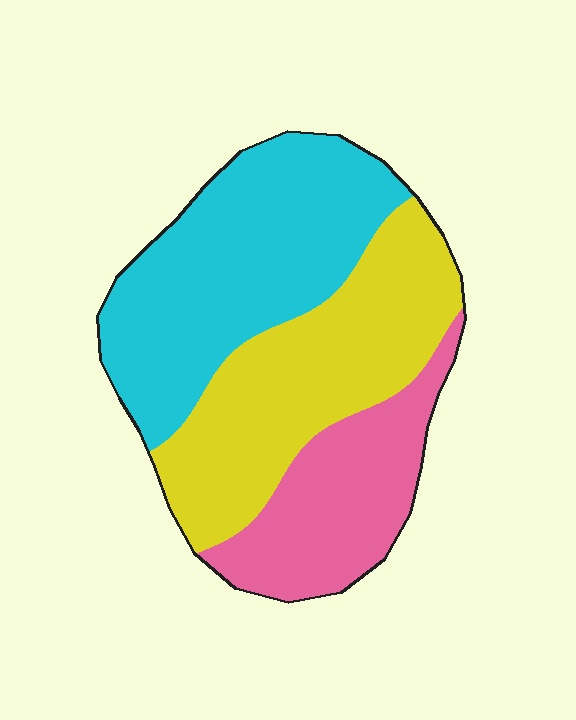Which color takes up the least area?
Pink, at roughly 25%.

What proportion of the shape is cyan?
Cyan takes up about two fifths (2/5) of the shape.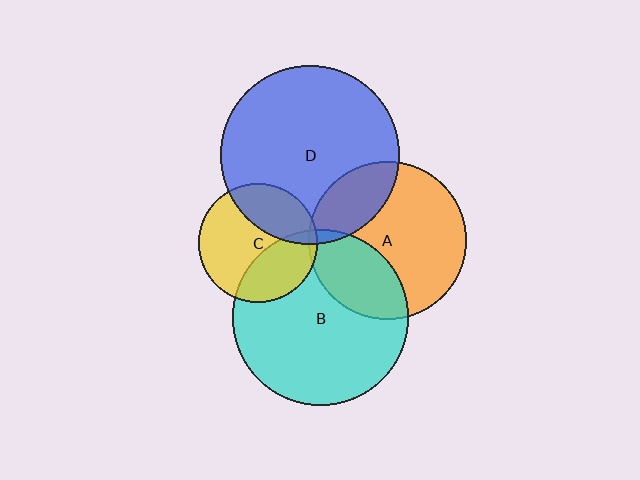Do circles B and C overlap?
Yes.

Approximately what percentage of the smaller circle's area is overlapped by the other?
Approximately 35%.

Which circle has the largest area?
Circle D (blue).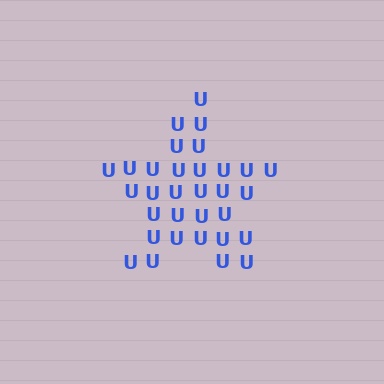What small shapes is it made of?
It is made of small letter U's.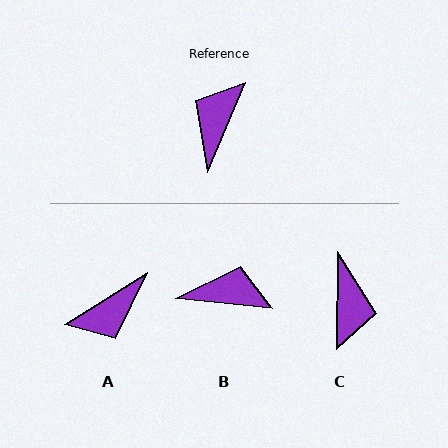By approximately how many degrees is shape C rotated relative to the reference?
Approximately 158 degrees clockwise.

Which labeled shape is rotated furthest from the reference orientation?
C, about 158 degrees away.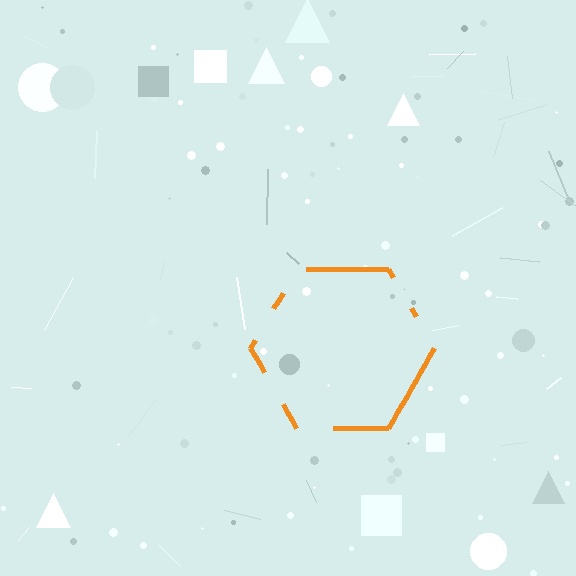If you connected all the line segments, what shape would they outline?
They would outline a hexagon.